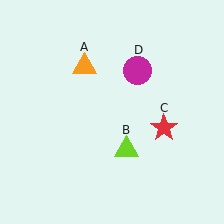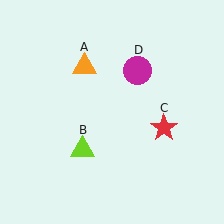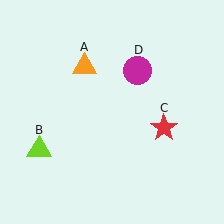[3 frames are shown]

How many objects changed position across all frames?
1 object changed position: lime triangle (object B).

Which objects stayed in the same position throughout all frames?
Orange triangle (object A) and red star (object C) and magenta circle (object D) remained stationary.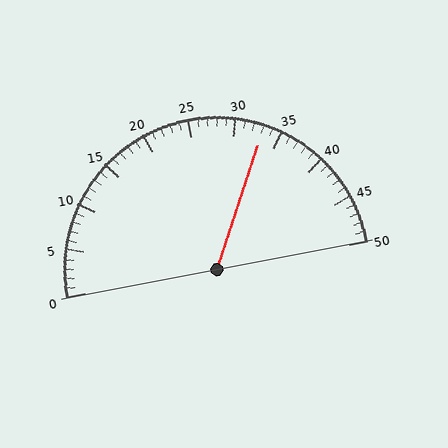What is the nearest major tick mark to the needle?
The nearest major tick mark is 35.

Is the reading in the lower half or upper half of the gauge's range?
The reading is in the upper half of the range (0 to 50).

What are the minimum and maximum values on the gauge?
The gauge ranges from 0 to 50.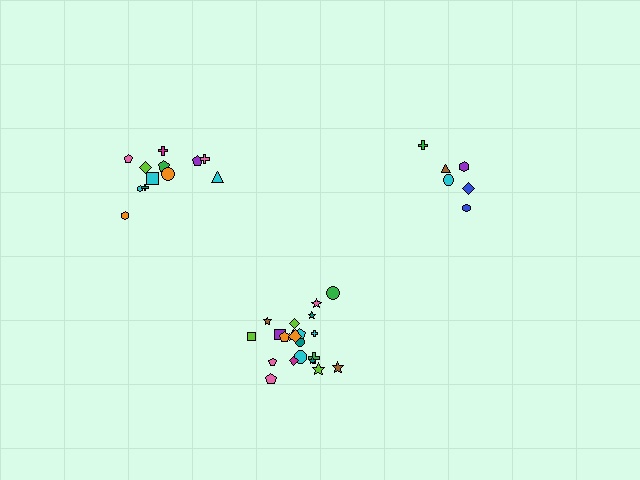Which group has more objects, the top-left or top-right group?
The top-left group.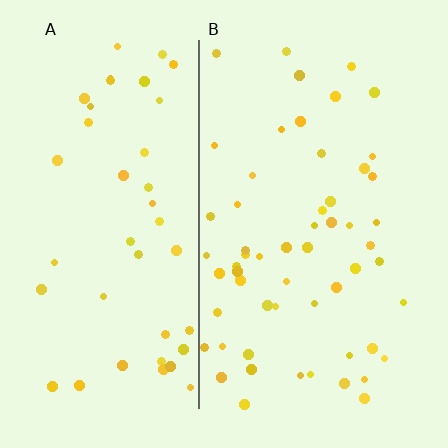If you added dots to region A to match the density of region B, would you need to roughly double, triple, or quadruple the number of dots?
Approximately double.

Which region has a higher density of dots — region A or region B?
B (the right).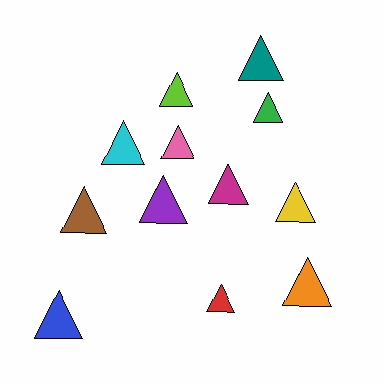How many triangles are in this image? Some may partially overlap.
There are 12 triangles.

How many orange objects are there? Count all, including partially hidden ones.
There is 1 orange object.